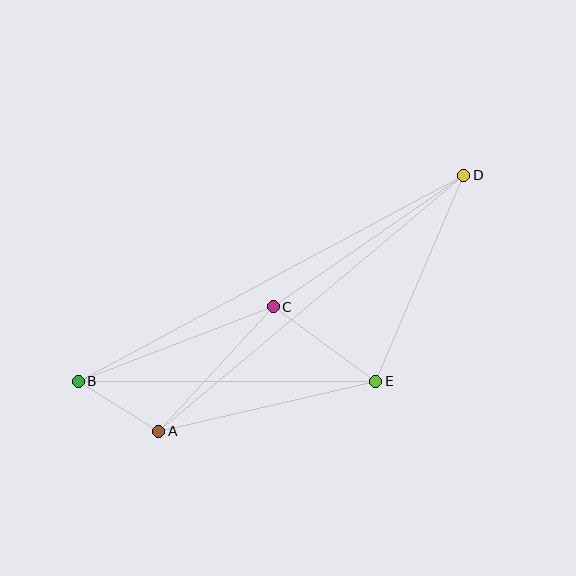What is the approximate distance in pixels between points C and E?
The distance between C and E is approximately 127 pixels.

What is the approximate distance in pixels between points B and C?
The distance between B and C is approximately 209 pixels.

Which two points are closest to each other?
Points A and B are closest to each other.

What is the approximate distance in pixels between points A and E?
The distance between A and E is approximately 223 pixels.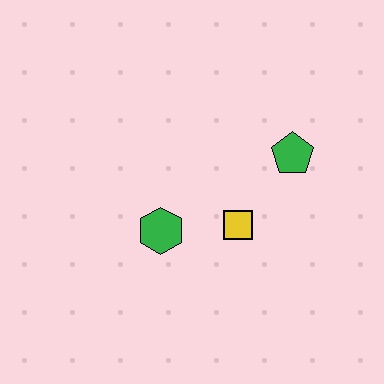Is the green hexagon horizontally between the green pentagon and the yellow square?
No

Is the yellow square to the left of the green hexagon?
No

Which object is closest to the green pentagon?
The yellow square is closest to the green pentagon.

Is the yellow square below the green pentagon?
Yes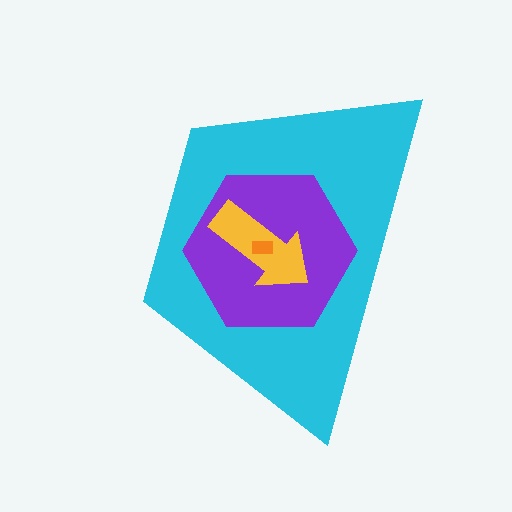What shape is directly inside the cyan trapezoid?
The purple hexagon.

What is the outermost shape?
The cyan trapezoid.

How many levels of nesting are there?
4.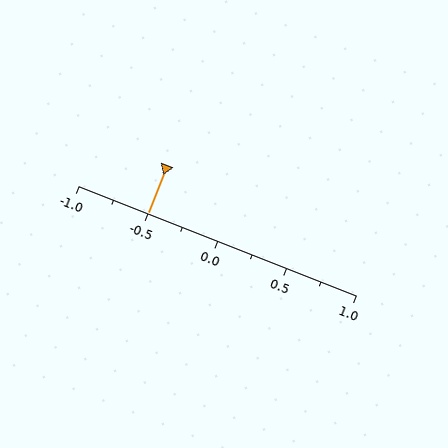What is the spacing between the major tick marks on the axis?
The major ticks are spaced 0.5 apart.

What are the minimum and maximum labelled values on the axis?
The axis runs from -1.0 to 1.0.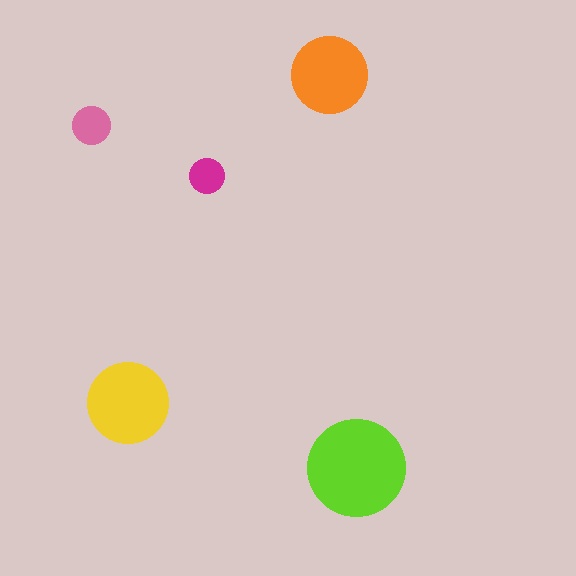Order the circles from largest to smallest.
the lime one, the yellow one, the orange one, the pink one, the magenta one.